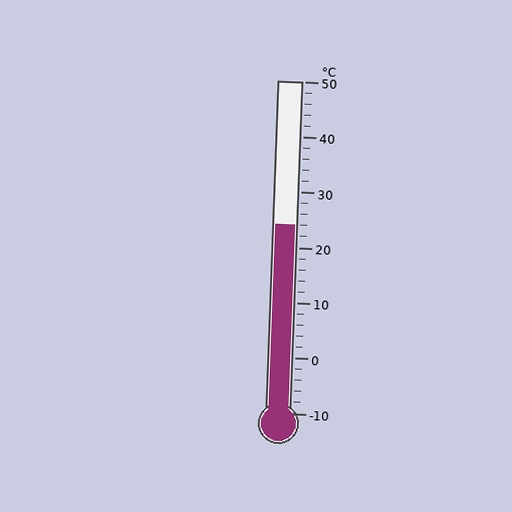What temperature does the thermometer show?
The thermometer shows approximately 24°C.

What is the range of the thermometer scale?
The thermometer scale ranges from -10°C to 50°C.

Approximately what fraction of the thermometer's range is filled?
The thermometer is filled to approximately 55% of its range.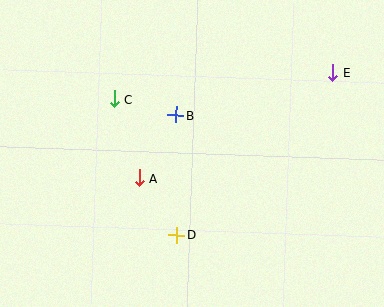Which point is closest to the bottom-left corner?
Point A is closest to the bottom-left corner.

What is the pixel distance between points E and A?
The distance between E and A is 220 pixels.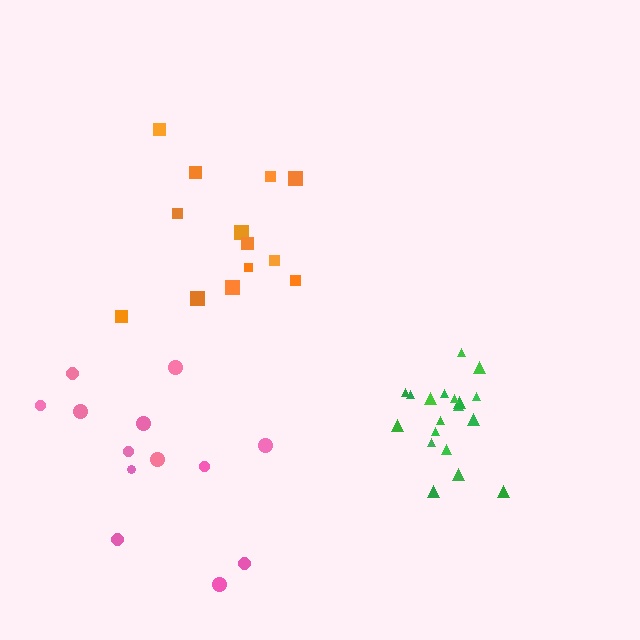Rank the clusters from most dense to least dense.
green, orange, pink.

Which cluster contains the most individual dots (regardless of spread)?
Green (19).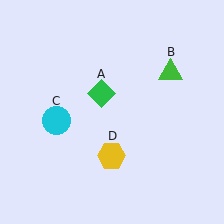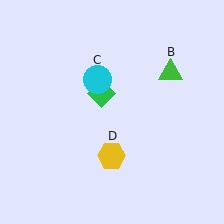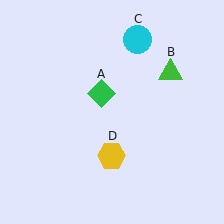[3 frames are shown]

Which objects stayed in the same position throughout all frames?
Green diamond (object A) and green triangle (object B) and yellow hexagon (object D) remained stationary.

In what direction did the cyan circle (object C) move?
The cyan circle (object C) moved up and to the right.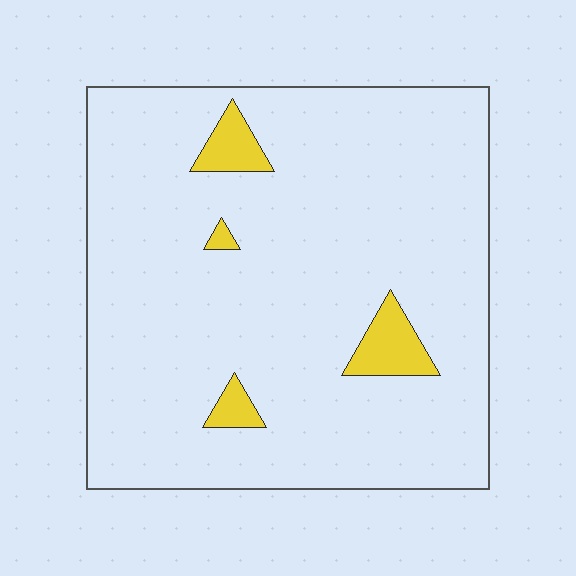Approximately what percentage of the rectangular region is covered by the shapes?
Approximately 5%.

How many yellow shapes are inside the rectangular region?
4.